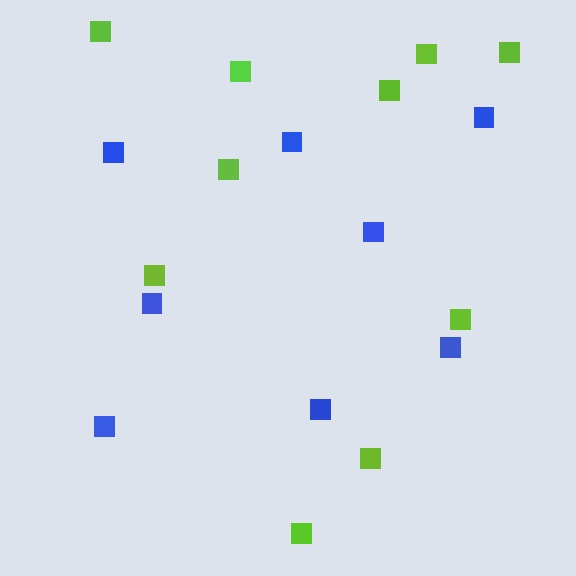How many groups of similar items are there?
There are 2 groups: one group of lime squares (10) and one group of blue squares (8).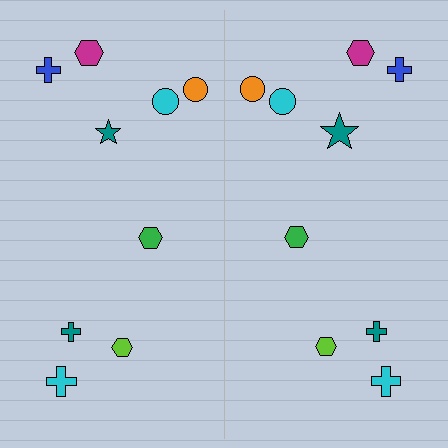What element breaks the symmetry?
The teal star on the right side has a different size than its mirror counterpart.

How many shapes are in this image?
There are 18 shapes in this image.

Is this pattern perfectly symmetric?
No, the pattern is not perfectly symmetric. The teal star on the right side has a different size than its mirror counterpart.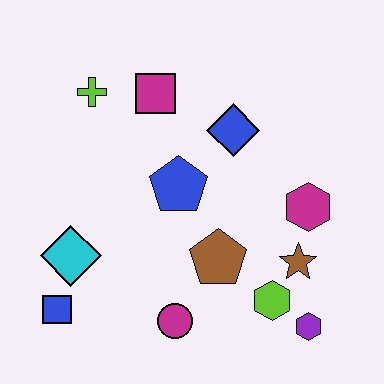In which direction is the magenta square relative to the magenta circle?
The magenta square is above the magenta circle.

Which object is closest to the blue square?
The cyan diamond is closest to the blue square.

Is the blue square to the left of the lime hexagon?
Yes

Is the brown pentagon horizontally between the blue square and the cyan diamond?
No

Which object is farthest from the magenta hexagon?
The blue square is farthest from the magenta hexagon.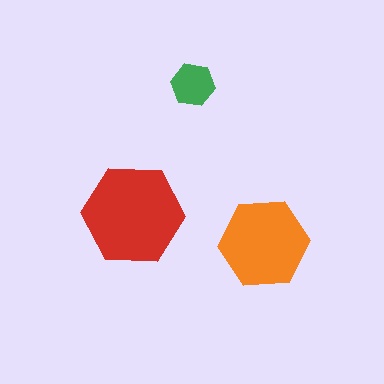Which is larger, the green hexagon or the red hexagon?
The red one.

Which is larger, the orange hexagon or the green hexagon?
The orange one.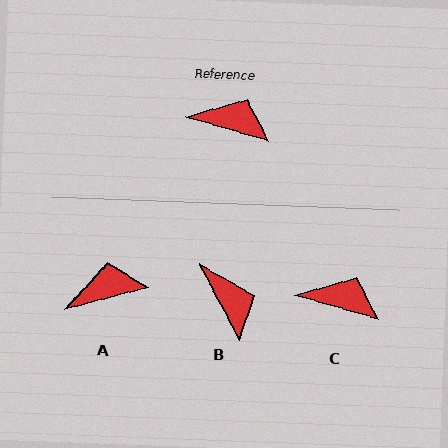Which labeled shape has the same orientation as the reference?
C.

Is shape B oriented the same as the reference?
No, it is off by about 46 degrees.